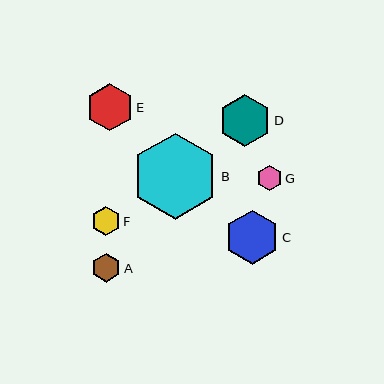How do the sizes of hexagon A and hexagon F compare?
Hexagon A and hexagon F are approximately the same size.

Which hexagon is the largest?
Hexagon B is the largest with a size of approximately 86 pixels.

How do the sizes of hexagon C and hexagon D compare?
Hexagon C and hexagon D are approximately the same size.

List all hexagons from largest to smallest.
From largest to smallest: B, C, D, E, A, F, G.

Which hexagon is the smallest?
Hexagon G is the smallest with a size of approximately 26 pixels.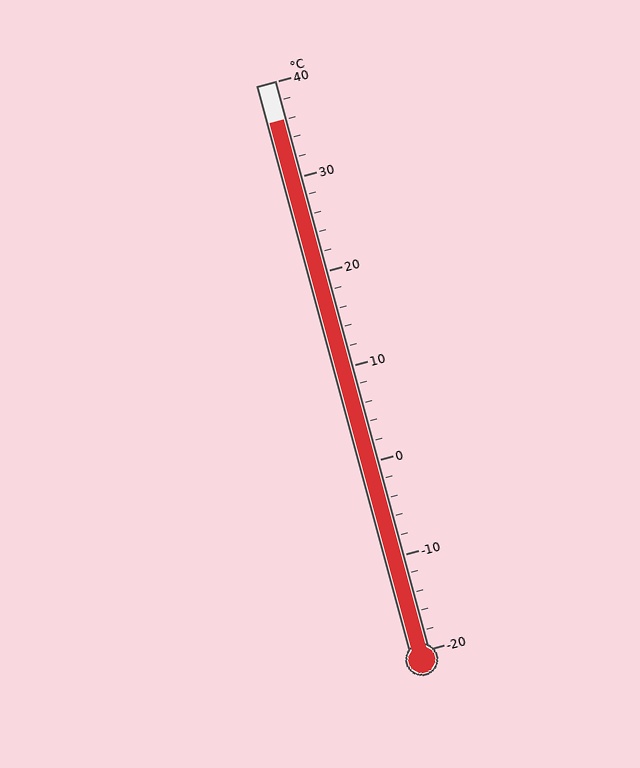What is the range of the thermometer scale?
The thermometer scale ranges from -20°C to 40°C.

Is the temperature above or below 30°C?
The temperature is above 30°C.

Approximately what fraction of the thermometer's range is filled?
The thermometer is filled to approximately 95% of its range.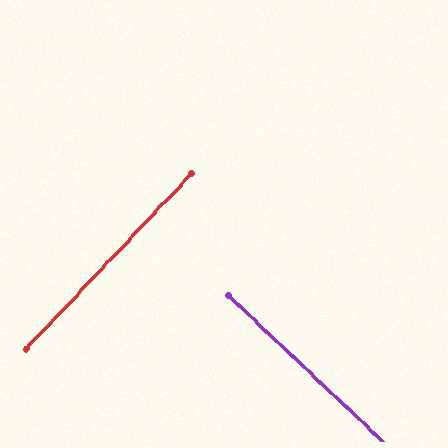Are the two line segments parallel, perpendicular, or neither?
Perpendicular — they meet at approximately 90°.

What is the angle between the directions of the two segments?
Approximately 90 degrees.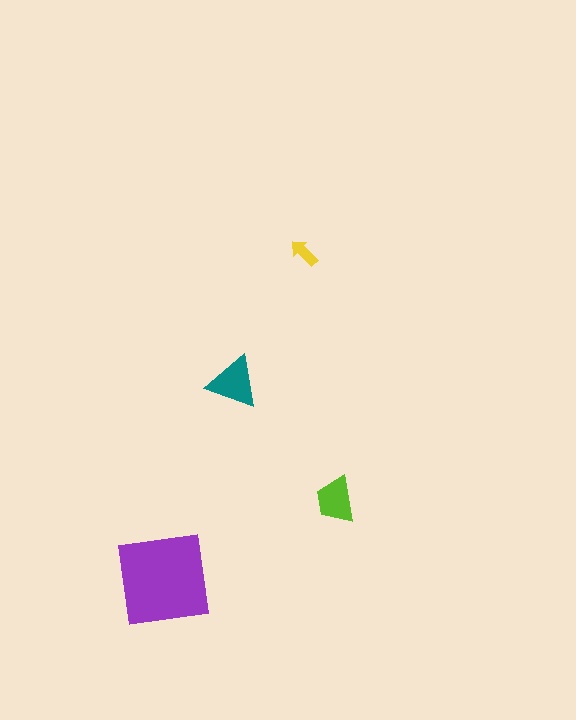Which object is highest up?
The yellow arrow is topmost.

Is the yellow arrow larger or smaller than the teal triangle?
Smaller.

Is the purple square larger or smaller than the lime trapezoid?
Larger.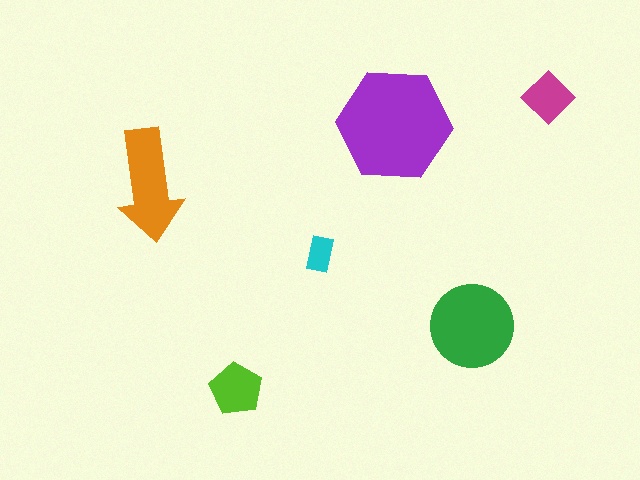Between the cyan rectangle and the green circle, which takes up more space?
The green circle.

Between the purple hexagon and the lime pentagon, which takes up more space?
The purple hexagon.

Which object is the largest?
The purple hexagon.